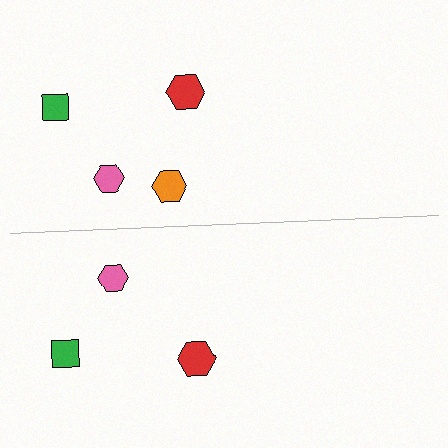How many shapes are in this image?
There are 7 shapes in this image.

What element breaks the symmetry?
A orange hexagon is missing from the bottom side.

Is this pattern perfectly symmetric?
No, the pattern is not perfectly symmetric. A orange hexagon is missing from the bottom side.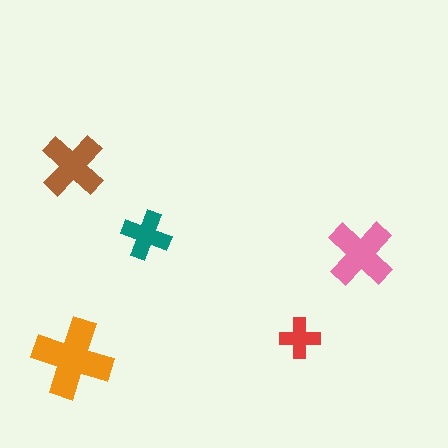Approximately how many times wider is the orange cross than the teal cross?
About 1.5 times wider.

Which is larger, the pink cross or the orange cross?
The orange one.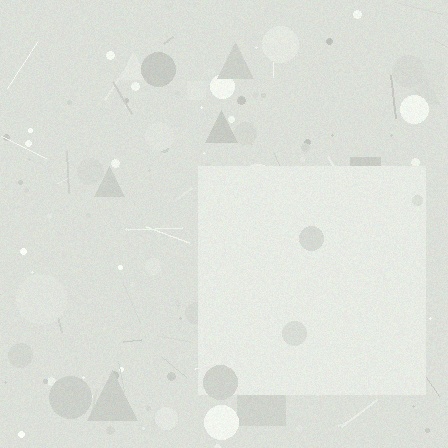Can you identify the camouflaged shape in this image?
The camouflaged shape is a square.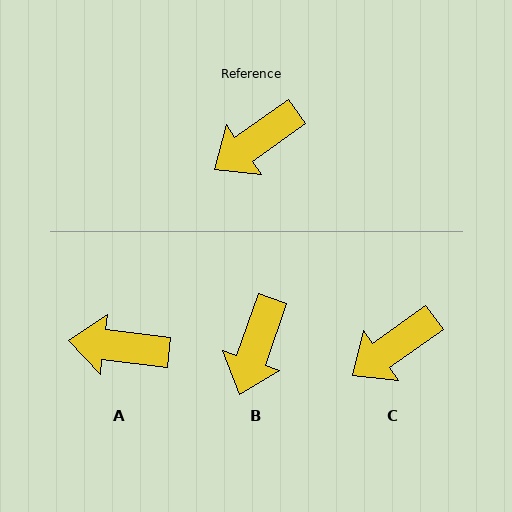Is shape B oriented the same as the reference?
No, it is off by about 35 degrees.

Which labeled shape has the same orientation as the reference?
C.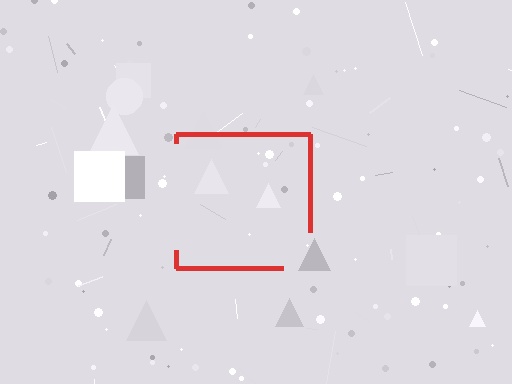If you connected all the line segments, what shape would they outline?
They would outline a square.